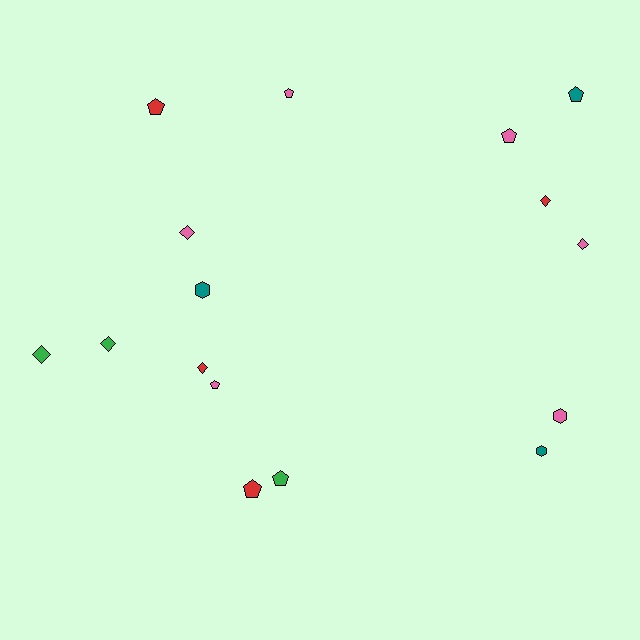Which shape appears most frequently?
Pentagon, with 7 objects.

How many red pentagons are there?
There are 2 red pentagons.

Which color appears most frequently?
Pink, with 6 objects.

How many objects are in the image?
There are 16 objects.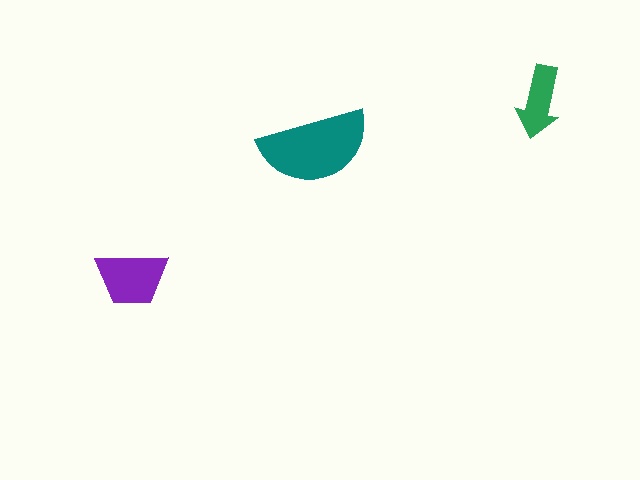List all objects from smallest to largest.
The green arrow, the purple trapezoid, the teal semicircle.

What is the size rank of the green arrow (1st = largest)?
3rd.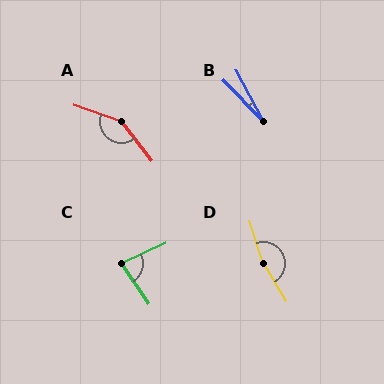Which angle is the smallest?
B, at approximately 16 degrees.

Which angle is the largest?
D, at approximately 167 degrees.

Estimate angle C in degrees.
Approximately 81 degrees.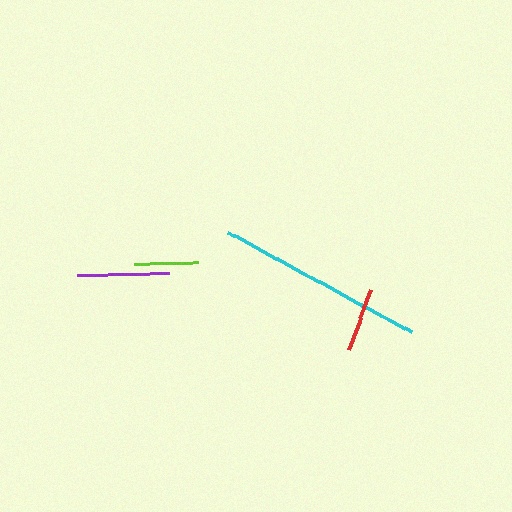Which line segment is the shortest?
The red line is the shortest at approximately 63 pixels.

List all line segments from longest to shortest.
From longest to shortest: cyan, purple, lime, red.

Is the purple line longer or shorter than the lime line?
The purple line is longer than the lime line.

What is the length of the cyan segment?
The cyan segment is approximately 208 pixels long.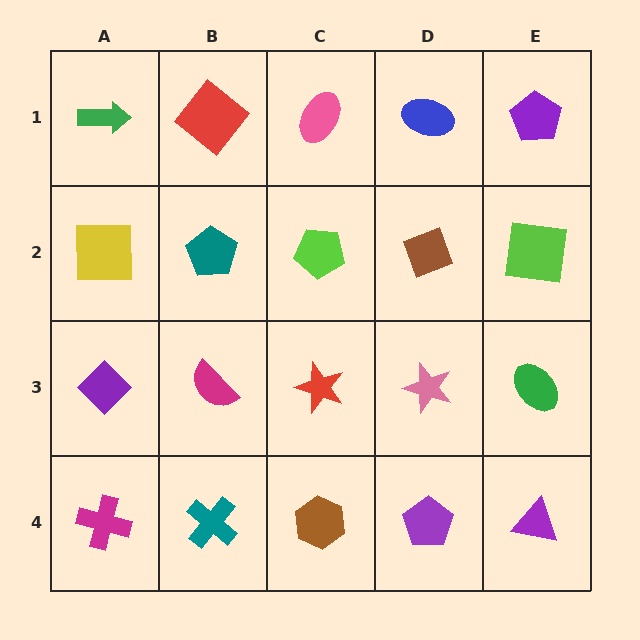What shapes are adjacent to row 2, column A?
A green arrow (row 1, column A), a purple diamond (row 3, column A), a teal pentagon (row 2, column B).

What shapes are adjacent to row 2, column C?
A pink ellipse (row 1, column C), a red star (row 3, column C), a teal pentagon (row 2, column B), a brown diamond (row 2, column D).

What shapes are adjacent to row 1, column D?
A brown diamond (row 2, column D), a pink ellipse (row 1, column C), a purple pentagon (row 1, column E).